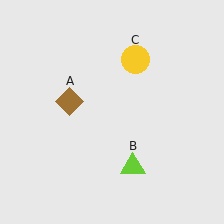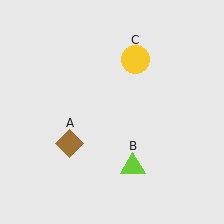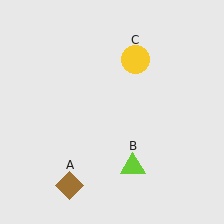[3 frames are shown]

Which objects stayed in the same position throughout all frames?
Lime triangle (object B) and yellow circle (object C) remained stationary.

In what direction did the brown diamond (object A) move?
The brown diamond (object A) moved down.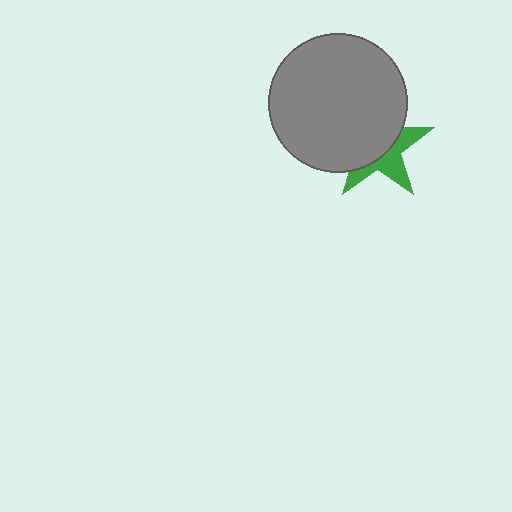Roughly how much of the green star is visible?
A small part of it is visible (roughly 41%).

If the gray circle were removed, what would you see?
You would see the complete green star.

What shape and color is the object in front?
The object in front is a gray circle.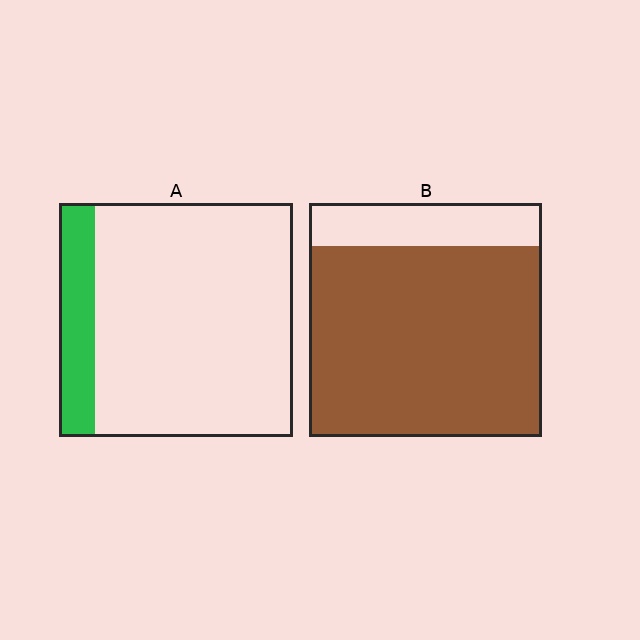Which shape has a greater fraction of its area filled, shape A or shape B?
Shape B.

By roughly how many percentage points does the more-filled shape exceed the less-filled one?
By roughly 65 percentage points (B over A).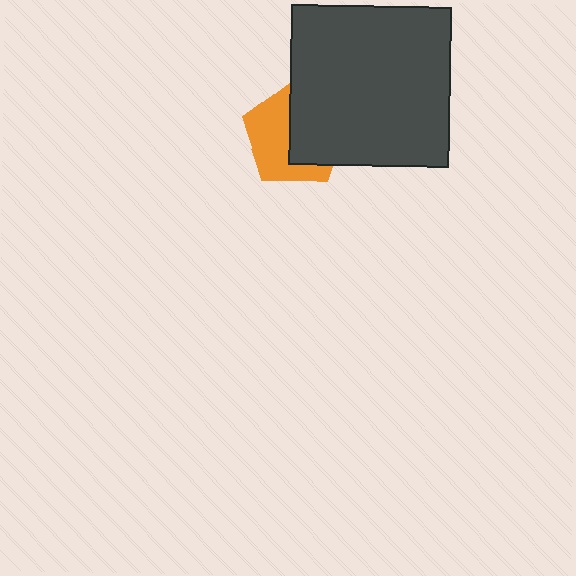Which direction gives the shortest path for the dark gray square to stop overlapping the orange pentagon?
Moving right gives the shortest separation.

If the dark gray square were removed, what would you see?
You would see the complete orange pentagon.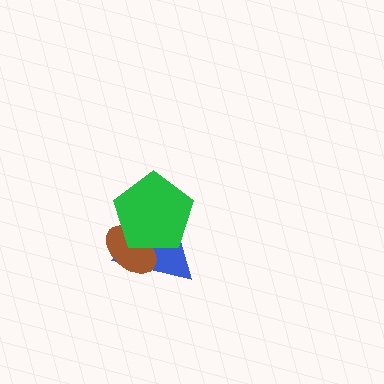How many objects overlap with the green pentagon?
2 objects overlap with the green pentagon.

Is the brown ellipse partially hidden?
Yes, it is partially covered by another shape.